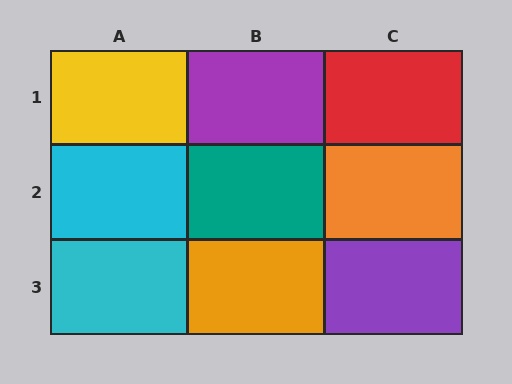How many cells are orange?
2 cells are orange.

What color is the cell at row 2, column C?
Orange.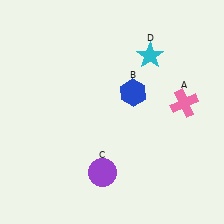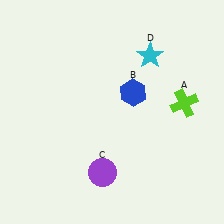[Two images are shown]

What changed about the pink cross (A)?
In Image 1, A is pink. In Image 2, it changed to lime.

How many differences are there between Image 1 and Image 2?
There is 1 difference between the two images.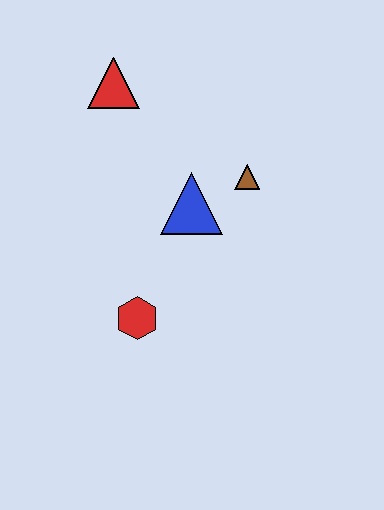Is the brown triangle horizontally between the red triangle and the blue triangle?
No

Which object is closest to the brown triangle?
The blue triangle is closest to the brown triangle.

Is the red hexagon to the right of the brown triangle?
No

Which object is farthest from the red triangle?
The red hexagon is farthest from the red triangle.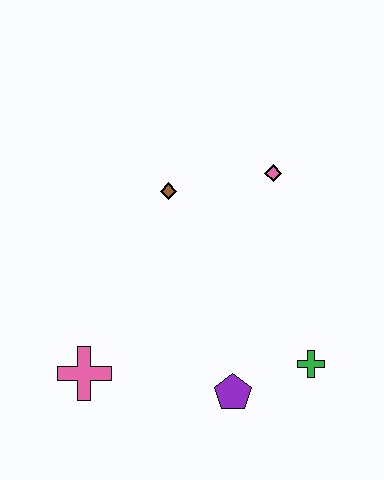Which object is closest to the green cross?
The purple pentagon is closest to the green cross.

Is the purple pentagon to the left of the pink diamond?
Yes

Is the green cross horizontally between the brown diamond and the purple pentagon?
No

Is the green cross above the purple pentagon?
Yes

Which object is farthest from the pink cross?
The pink diamond is farthest from the pink cross.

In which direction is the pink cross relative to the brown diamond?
The pink cross is below the brown diamond.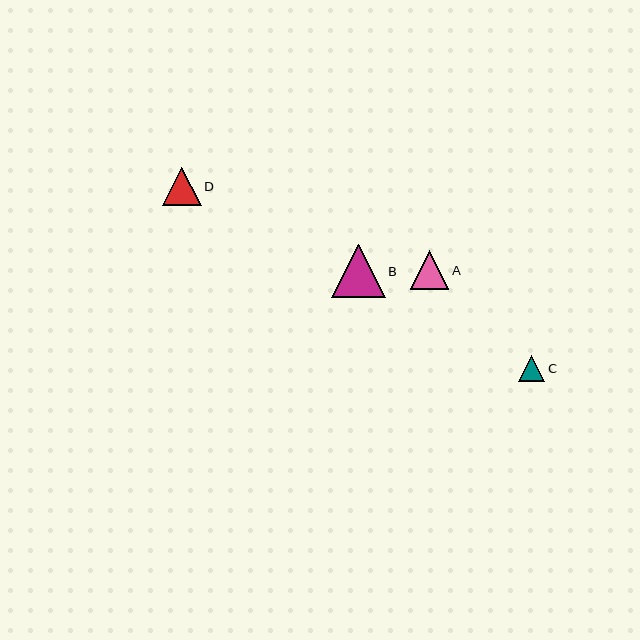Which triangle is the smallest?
Triangle C is the smallest with a size of approximately 26 pixels.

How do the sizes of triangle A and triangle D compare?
Triangle A and triangle D are approximately the same size.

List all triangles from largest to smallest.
From largest to smallest: B, A, D, C.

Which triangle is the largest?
Triangle B is the largest with a size of approximately 53 pixels.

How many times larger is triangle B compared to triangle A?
Triangle B is approximately 1.4 times the size of triangle A.